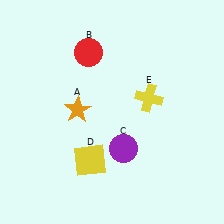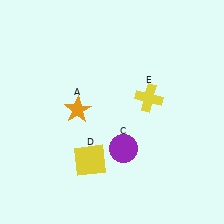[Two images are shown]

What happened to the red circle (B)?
The red circle (B) was removed in Image 2. It was in the top-left area of Image 1.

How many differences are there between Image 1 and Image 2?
There is 1 difference between the two images.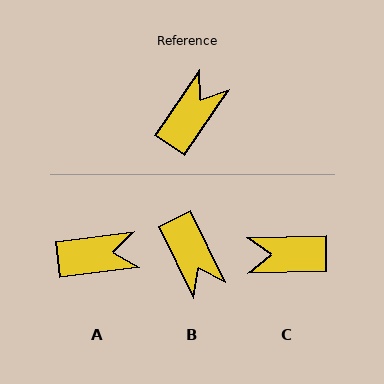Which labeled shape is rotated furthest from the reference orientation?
C, about 125 degrees away.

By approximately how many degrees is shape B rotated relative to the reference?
Approximately 120 degrees clockwise.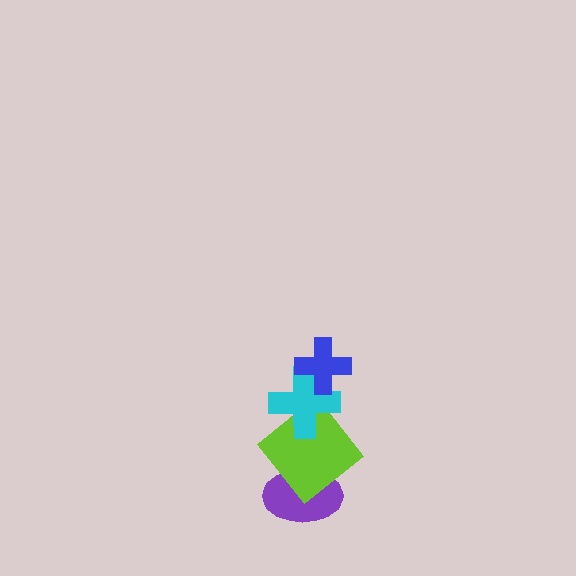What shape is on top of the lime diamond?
The cyan cross is on top of the lime diamond.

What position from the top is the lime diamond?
The lime diamond is 3rd from the top.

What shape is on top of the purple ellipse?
The lime diamond is on top of the purple ellipse.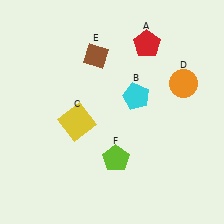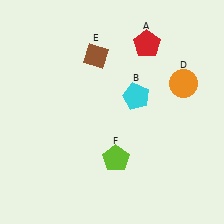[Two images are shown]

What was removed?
The yellow square (C) was removed in Image 2.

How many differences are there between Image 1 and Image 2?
There is 1 difference between the two images.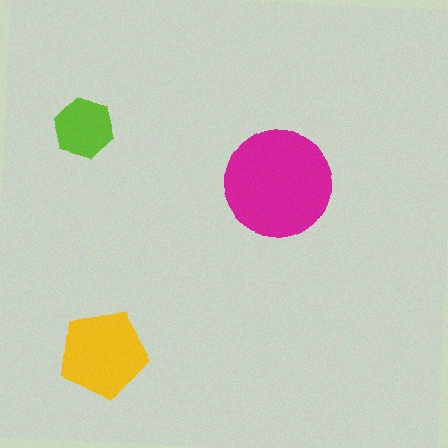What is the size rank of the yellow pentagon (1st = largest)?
2nd.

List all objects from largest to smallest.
The magenta circle, the yellow pentagon, the lime hexagon.